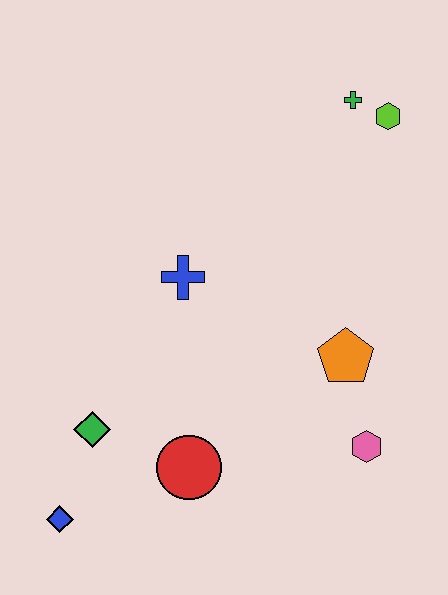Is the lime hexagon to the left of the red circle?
No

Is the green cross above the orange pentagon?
Yes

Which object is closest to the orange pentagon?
The pink hexagon is closest to the orange pentagon.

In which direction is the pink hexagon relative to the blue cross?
The pink hexagon is to the right of the blue cross.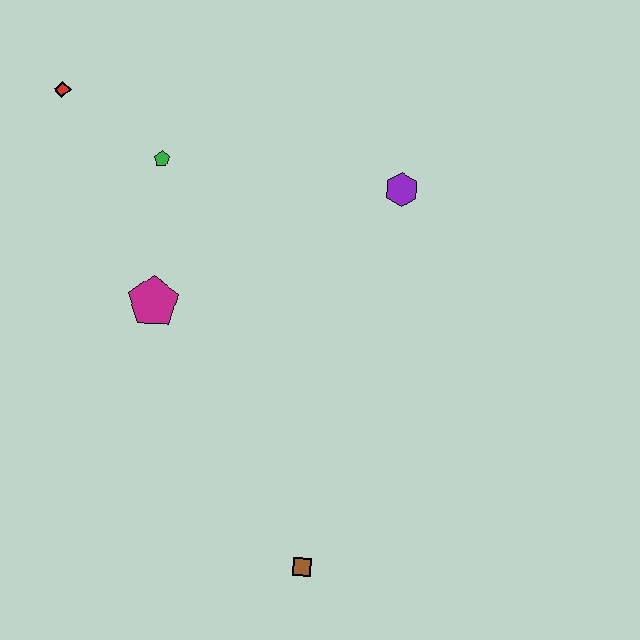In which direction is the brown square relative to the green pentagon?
The brown square is below the green pentagon.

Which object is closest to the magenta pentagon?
The green pentagon is closest to the magenta pentagon.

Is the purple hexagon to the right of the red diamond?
Yes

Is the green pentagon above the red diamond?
No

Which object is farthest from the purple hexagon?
The brown square is farthest from the purple hexagon.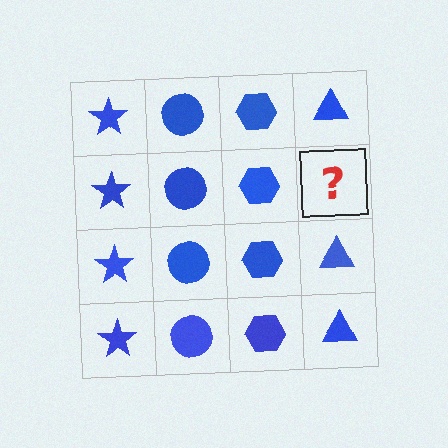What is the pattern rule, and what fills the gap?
The rule is that each column has a consistent shape. The gap should be filled with a blue triangle.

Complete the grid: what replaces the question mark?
The question mark should be replaced with a blue triangle.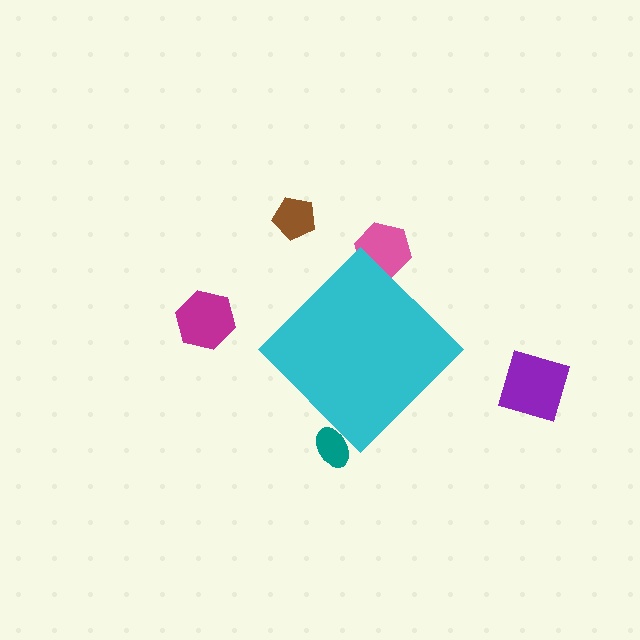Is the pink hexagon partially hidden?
Yes, the pink hexagon is partially hidden behind the cyan diamond.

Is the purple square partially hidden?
No, the purple square is fully visible.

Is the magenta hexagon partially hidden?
No, the magenta hexagon is fully visible.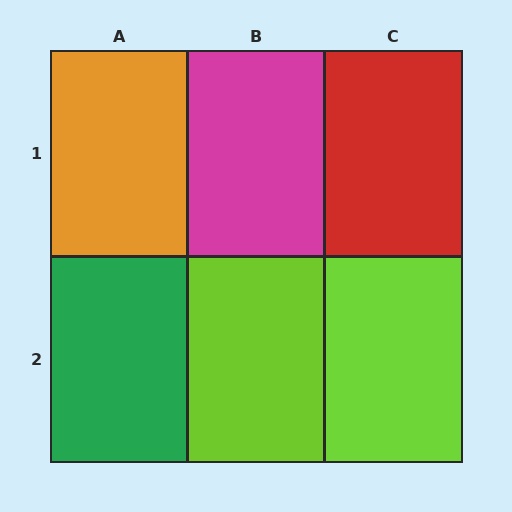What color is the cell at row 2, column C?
Lime.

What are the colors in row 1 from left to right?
Orange, magenta, red.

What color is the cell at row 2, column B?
Lime.